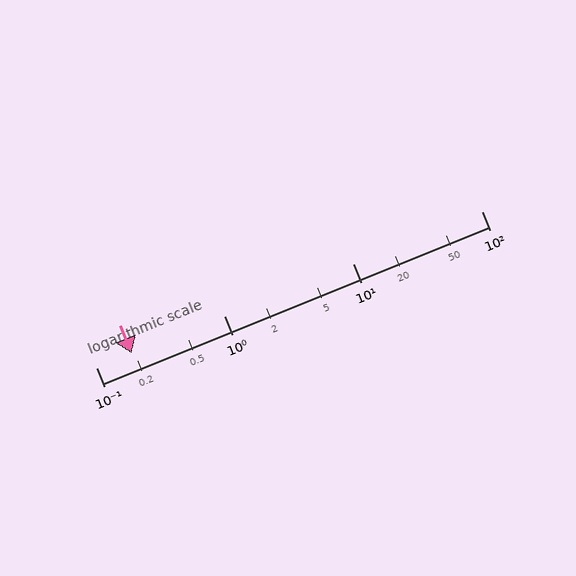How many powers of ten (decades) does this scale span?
The scale spans 3 decades, from 0.1 to 100.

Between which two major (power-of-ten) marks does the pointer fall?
The pointer is between 0.1 and 1.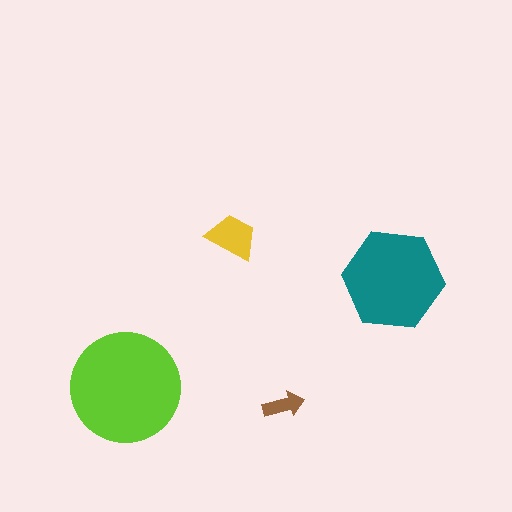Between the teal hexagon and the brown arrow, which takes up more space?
The teal hexagon.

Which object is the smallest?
The brown arrow.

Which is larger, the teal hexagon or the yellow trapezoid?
The teal hexagon.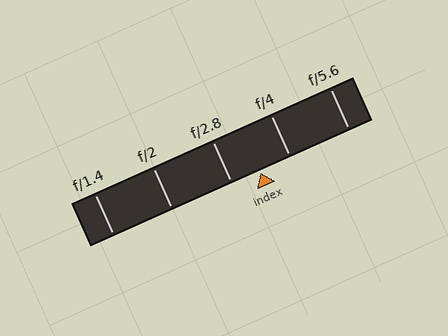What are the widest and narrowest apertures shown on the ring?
The widest aperture shown is f/1.4 and the narrowest is f/5.6.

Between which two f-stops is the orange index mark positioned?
The index mark is between f/2.8 and f/4.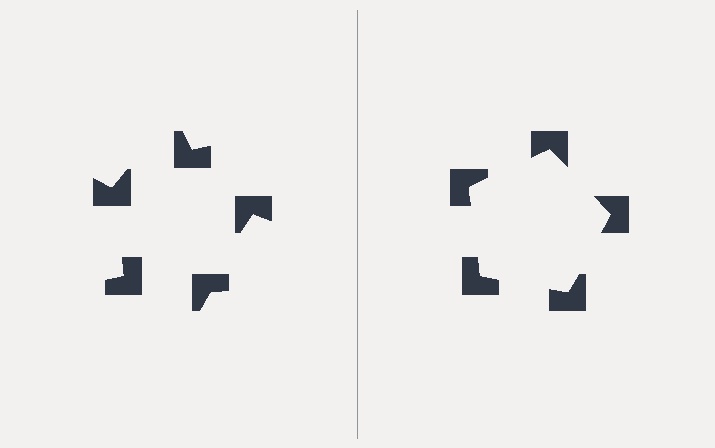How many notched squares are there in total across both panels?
10 — 5 on each side.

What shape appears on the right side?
An illusory pentagon.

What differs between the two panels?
The notched squares are positioned identically on both sides; only the wedge orientations differ. On the right they align to a pentagon; on the left they are misaligned.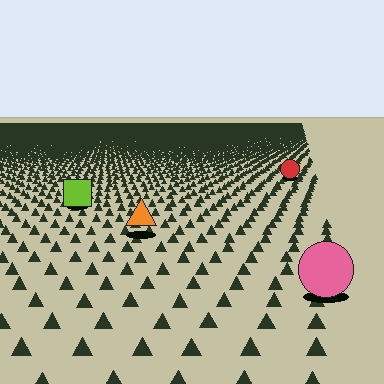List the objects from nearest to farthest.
From nearest to farthest: the pink circle, the orange triangle, the lime square, the red circle.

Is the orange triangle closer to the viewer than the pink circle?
No. The pink circle is closer — you can tell from the texture gradient: the ground texture is coarser near it.